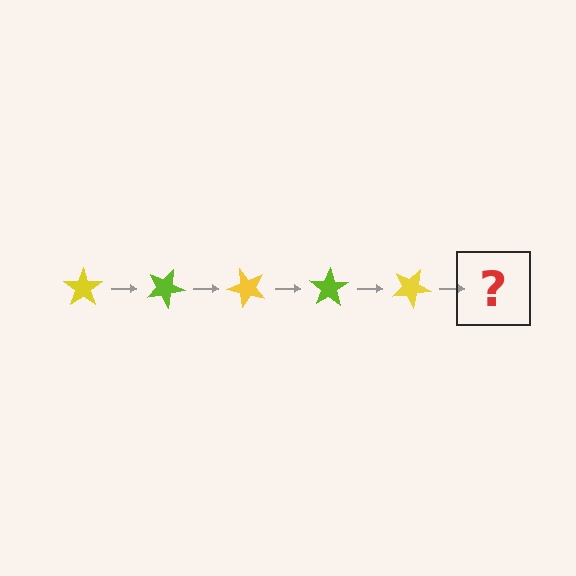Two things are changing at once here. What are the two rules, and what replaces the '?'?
The two rules are that it rotates 25 degrees each step and the color cycles through yellow and lime. The '?' should be a lime star, rotated 125 degrees from the start.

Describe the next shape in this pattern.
It should be a lime star, rotated 125 degrees from the start.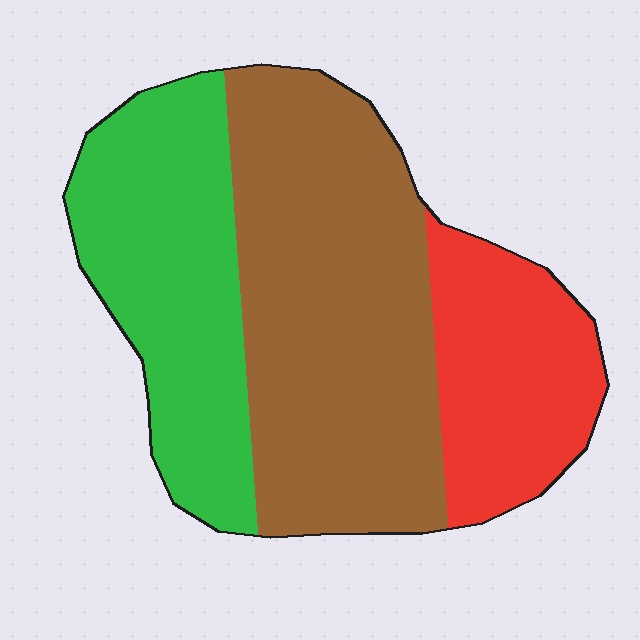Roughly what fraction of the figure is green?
Green takes up about one third (1/3) of the figure.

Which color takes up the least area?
Red, at roughly 20%.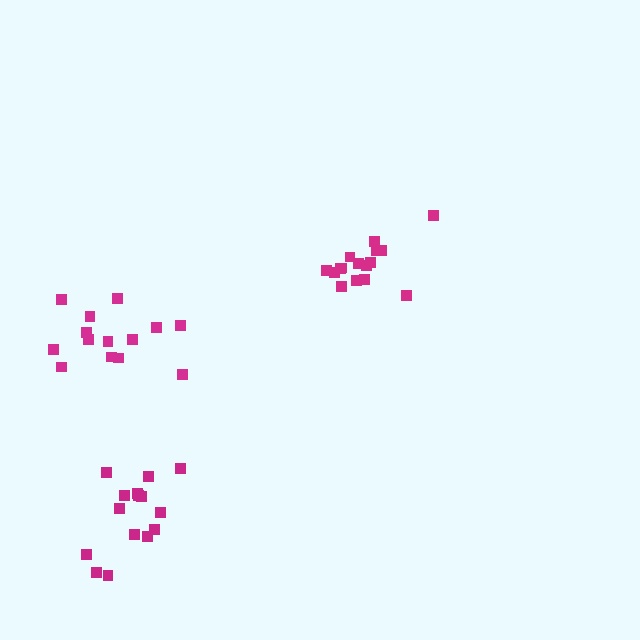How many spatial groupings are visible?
There are 3 spatial groupings.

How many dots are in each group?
Group 1: 16 dots, Group 2: 14 dots, Group 3: 15 dots (45 total).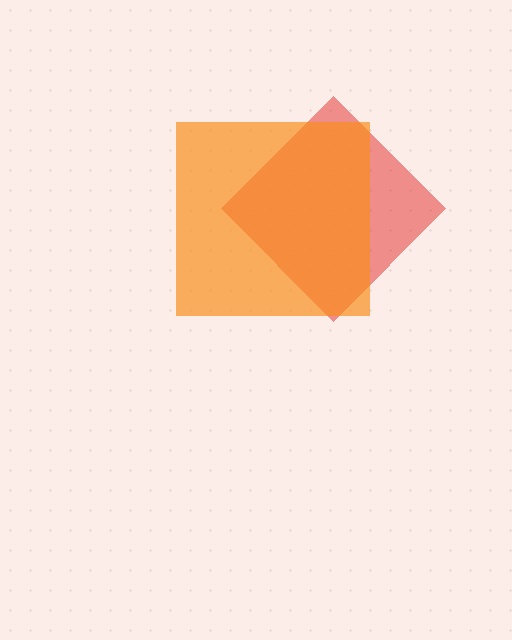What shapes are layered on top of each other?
The layered shapes are: a red diamond, an orange square.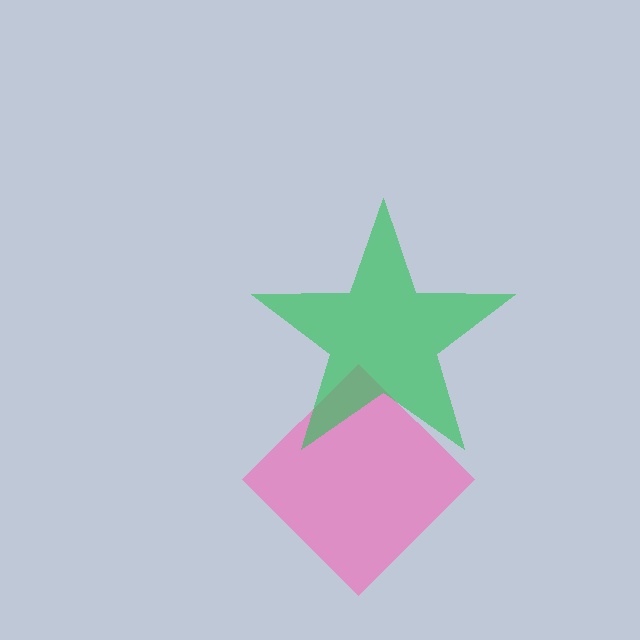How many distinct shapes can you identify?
There are 2 distinct shapes: a pink diamond, a green star.